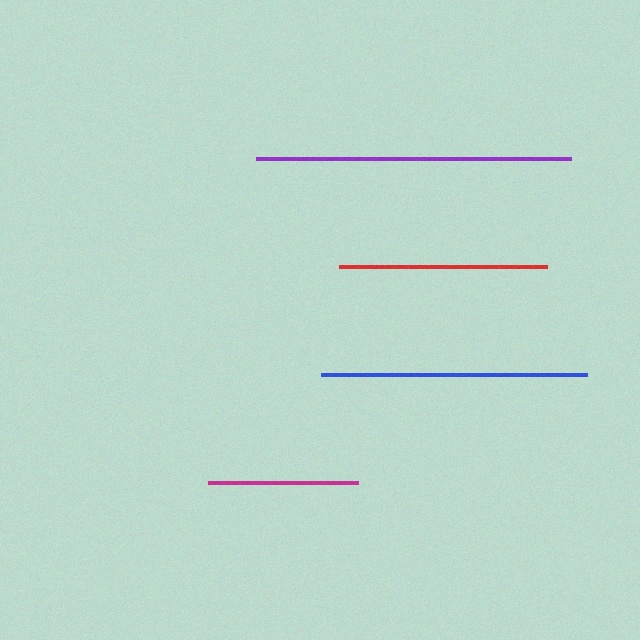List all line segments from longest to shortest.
From longest to shortest: purple, blue, red, magenta.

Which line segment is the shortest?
The magenta line is the shortest at approximately 150 pixels.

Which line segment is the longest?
The purple line is the longest at approximately 314 pixels.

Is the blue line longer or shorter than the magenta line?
The blue line is longer than the magenta line.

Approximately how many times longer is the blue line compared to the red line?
The blue line is approximately 1.3 times the length of the red line.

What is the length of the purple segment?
The purple segment is approximately 314 pixels long.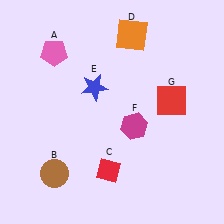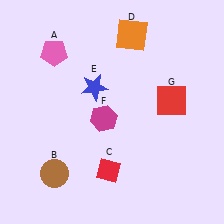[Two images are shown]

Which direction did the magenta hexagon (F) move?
The magenta hexagon (F) moved left.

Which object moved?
The magenta hexagon (F) moved left.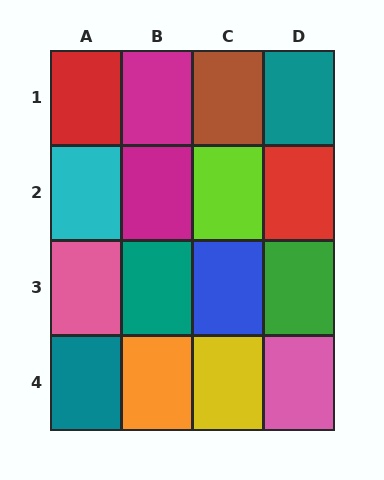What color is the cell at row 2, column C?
Lime.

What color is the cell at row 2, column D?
Red.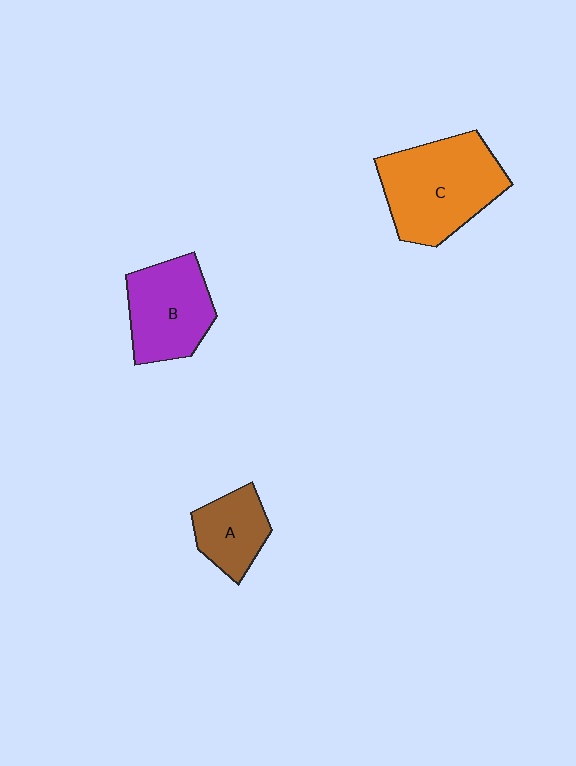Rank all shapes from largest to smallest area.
From largest to smallest: C (orange), B (purple), A (brown).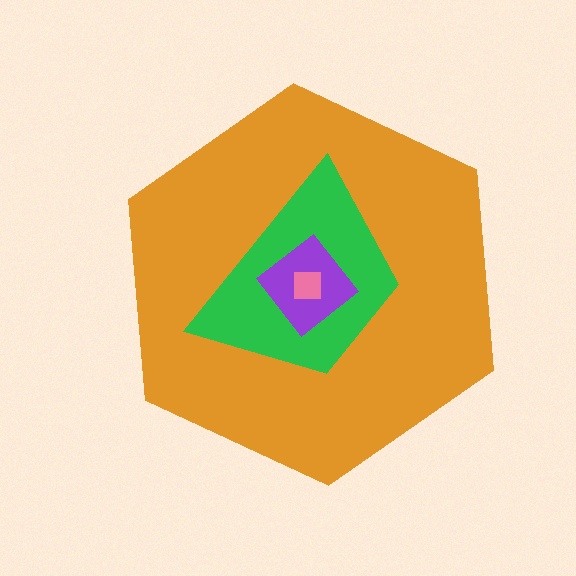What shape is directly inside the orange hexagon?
The green trapezoid.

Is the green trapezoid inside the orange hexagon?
Yes.